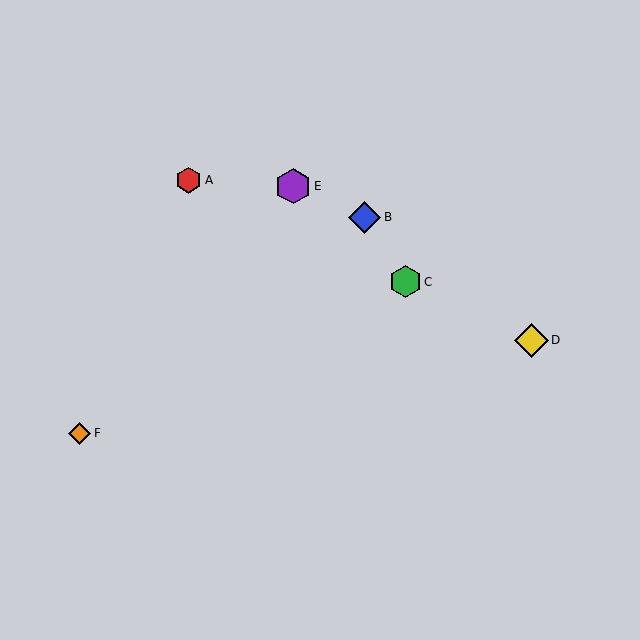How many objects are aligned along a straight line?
3 objects (A, C, D) are aligned along a straight line.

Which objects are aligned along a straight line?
Objects A, C, D are aligned along a straight line.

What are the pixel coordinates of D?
Object D is at (531, 340).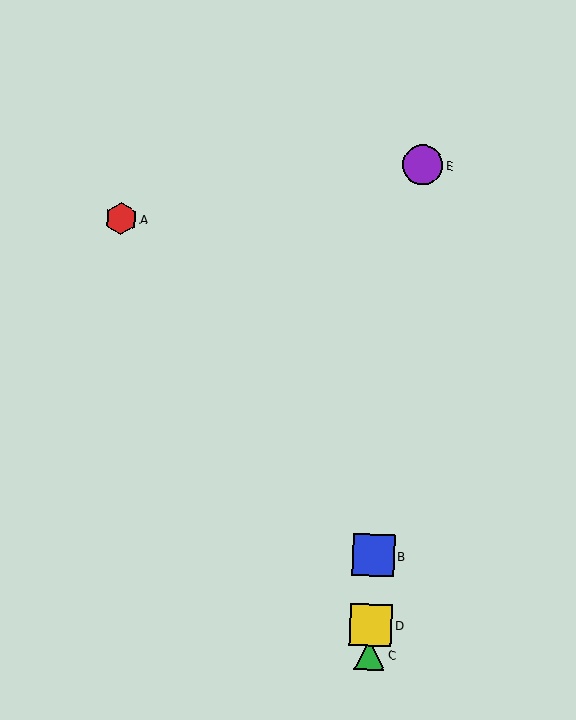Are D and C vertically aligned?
Yes, both are at x≈371.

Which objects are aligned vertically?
Objects B, C, D are aligned vertically.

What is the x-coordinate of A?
Object A is at x≈121.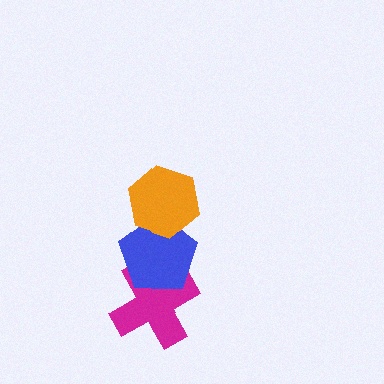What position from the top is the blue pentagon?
The blue pentagon is 2nd from the top.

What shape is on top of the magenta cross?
The blue pentagon is on top of the magenta cross.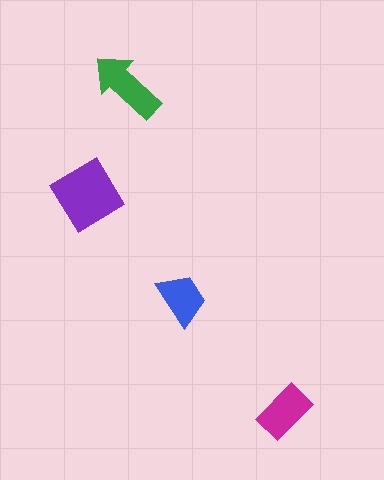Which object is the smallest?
The blue trapezoid.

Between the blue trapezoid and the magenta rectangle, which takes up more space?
The magenta rectangle.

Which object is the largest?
The purple diamond.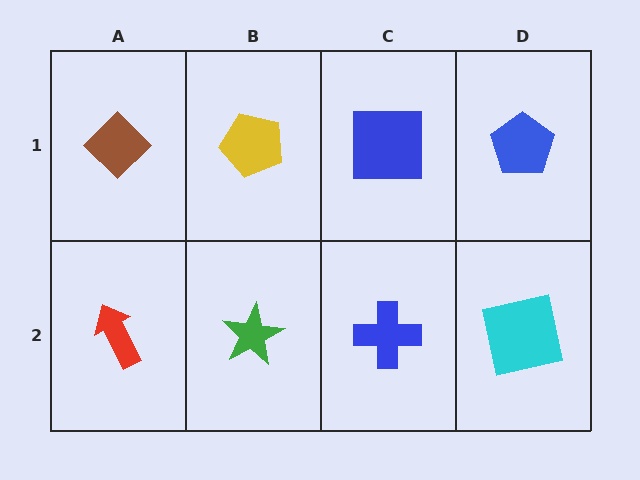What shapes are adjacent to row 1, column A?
A red arrow (row 2, column A), a yellow pentagon (row 1, column B).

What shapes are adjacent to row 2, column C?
A blue square (row 1, column C), a green star (row 2, column B), a cyan square (row 2, column D).